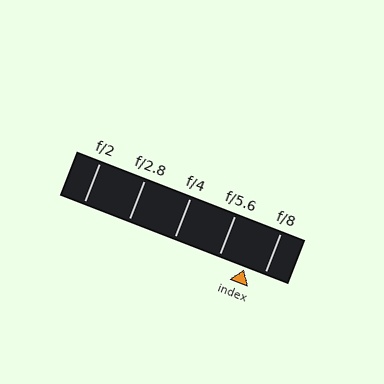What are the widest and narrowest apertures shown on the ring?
The widest aperture shown is f/2 and the narrowest is f/8.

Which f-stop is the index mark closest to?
The index mark is closest to f/8.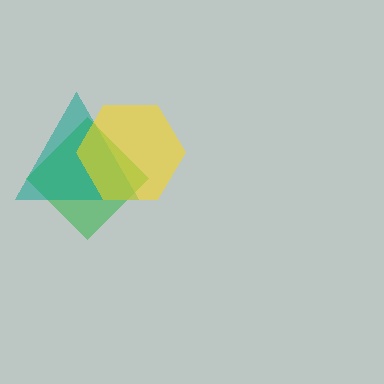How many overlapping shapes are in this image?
There are 3 overlapping shapes in the image.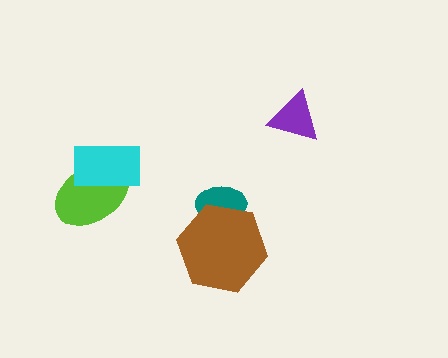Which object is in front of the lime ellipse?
The cyan rectangle is in front of the lime ellipse.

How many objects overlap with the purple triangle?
0 objects overlap with the purple triangle.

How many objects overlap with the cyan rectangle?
1 object overlaps with the cyan rectangle.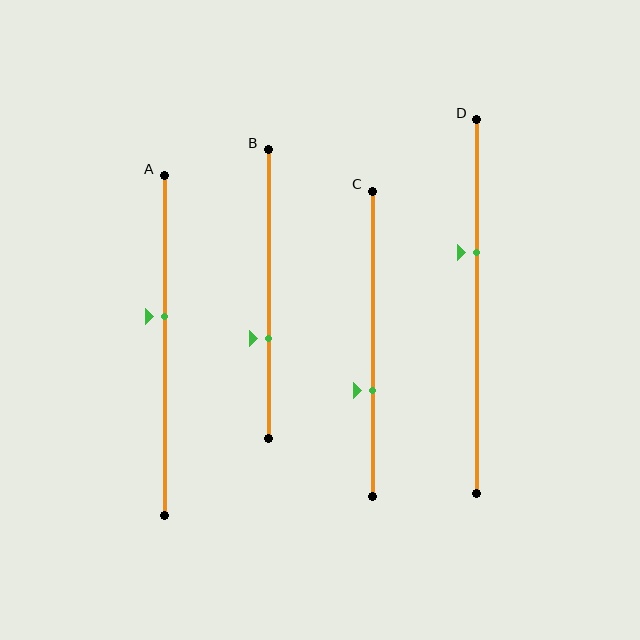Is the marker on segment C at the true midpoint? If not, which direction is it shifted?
No, the marker on segment C is shifted downward by about 15% of the segment length.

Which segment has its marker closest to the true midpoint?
Segment A has its marker closest to the true midpoint.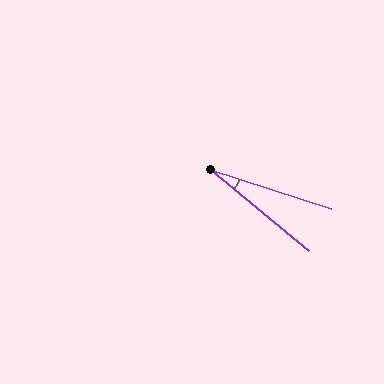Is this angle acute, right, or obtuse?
It is acute.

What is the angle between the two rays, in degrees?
Approximately 22 degrees.